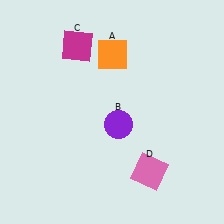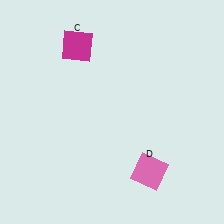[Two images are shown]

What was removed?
The purple circle (B), the orange square (A) were removed in Image 2.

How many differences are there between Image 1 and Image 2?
There are 2 differences between the two images.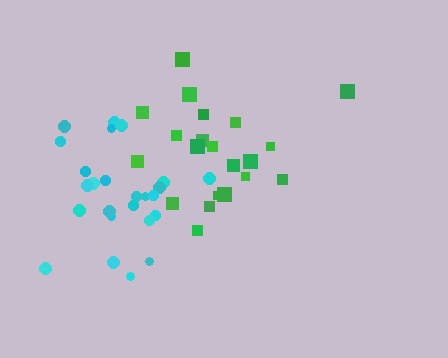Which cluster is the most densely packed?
Cyan.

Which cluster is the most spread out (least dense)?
Green.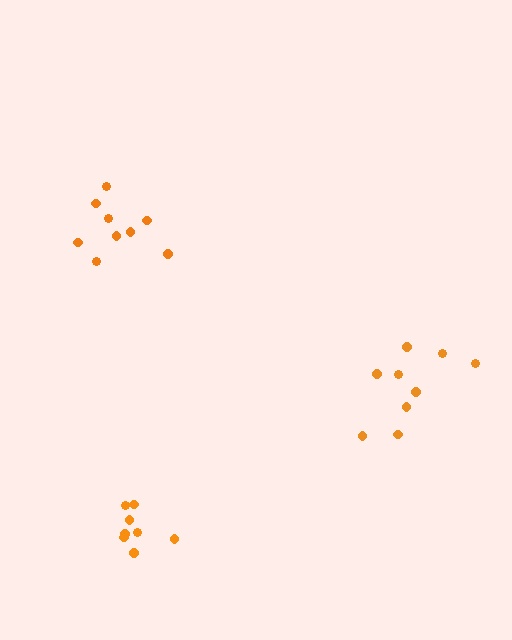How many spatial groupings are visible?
There are 3 spatial groupings.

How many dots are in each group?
Group 1: 9 dots, Group 2: 9 dots, Group 3: 8 dots (26 total).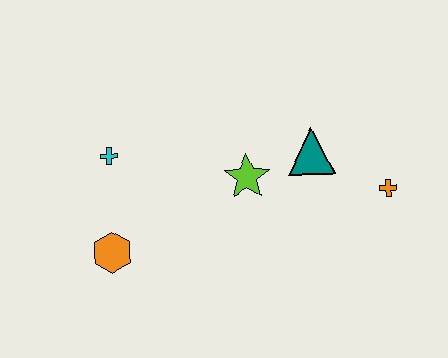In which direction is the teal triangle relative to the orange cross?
The teal triangle is to the left of the orange cross.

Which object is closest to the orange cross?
The teal triangle is closest to the orange cross.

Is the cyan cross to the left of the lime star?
Yes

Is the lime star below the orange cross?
No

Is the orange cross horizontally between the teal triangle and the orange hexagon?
No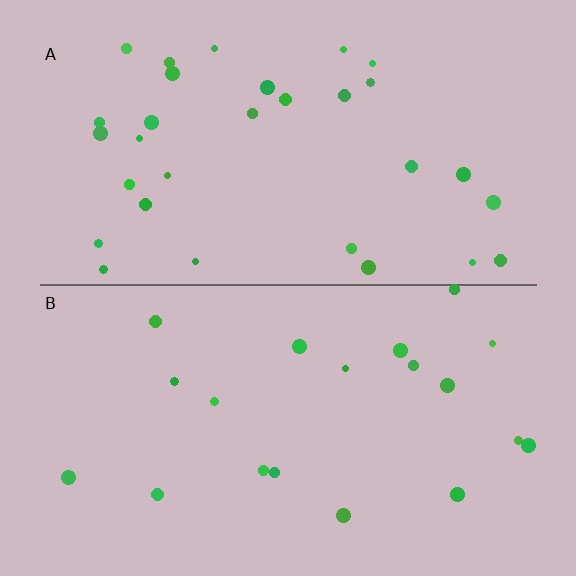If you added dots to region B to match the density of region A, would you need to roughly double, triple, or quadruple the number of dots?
Approximately double.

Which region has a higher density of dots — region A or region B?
A (the top).